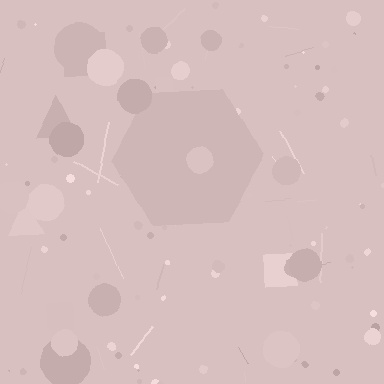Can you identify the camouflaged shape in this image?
The camouflaged shape is a hexagon.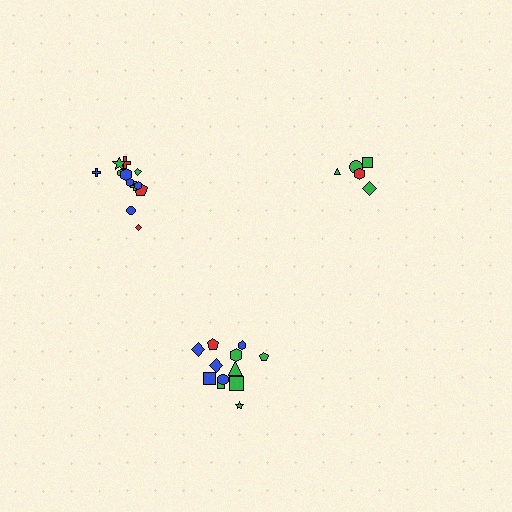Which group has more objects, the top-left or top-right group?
The top-left group.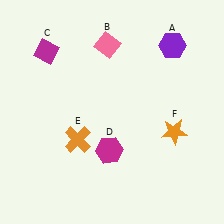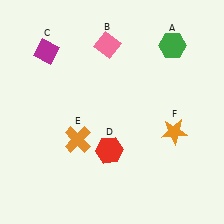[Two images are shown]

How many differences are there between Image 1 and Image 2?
There are 2 differences between the two images.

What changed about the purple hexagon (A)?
In Image 1, A is purple. In Image 2, it changed to green.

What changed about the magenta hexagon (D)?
In Image 1, D is magenta. In Image 2, it changed to red.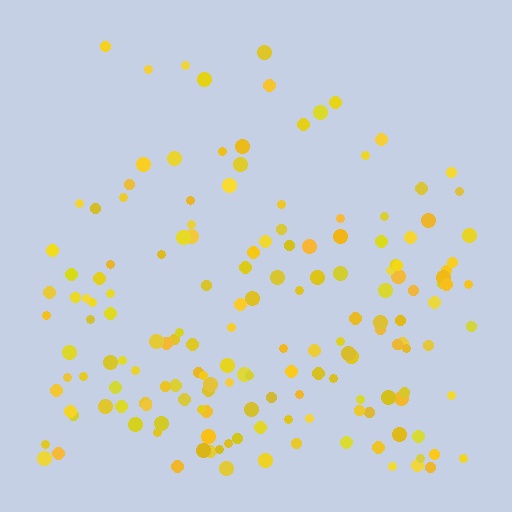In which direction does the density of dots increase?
From top to bottom, with the bottom side densest.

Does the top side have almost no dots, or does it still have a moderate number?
Still a moderate number, just noticeably fewer than the bottom.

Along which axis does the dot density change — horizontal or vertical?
Vertical.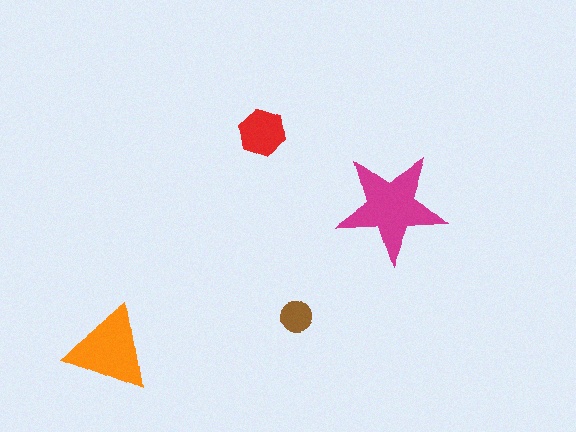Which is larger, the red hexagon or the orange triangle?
The orange triangle.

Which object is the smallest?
The brown circle.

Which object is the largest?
The magenta star.